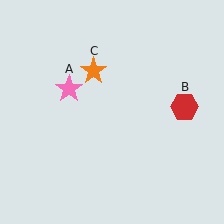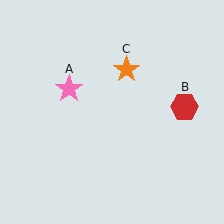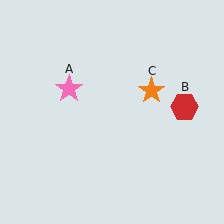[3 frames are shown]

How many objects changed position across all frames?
1 object changed position: orange star (object C).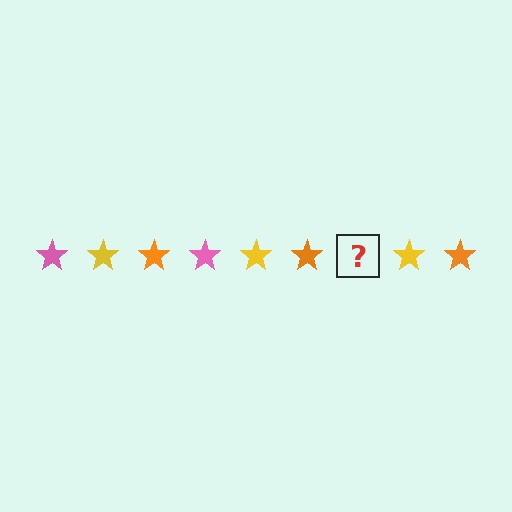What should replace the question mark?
The question mark should be replaced with a pink star.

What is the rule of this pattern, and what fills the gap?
The rule is that the pattern cycles through pink, yellow, orange stars. The gap should be filled with a pink star.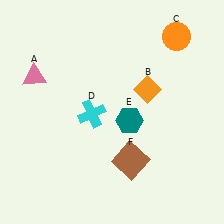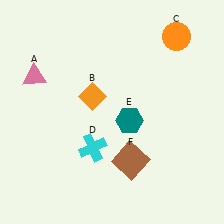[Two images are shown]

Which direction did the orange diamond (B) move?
The orange diamond (B) moved left.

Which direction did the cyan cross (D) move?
The cyan cross (D) moved down.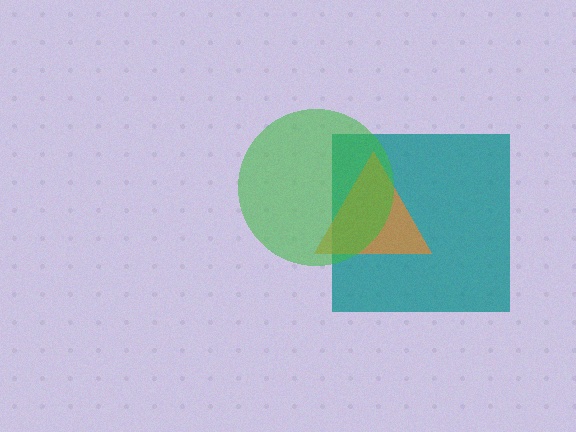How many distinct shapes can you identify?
There are 3 distinct shapes: a teal square, an orange triangle, a green circle.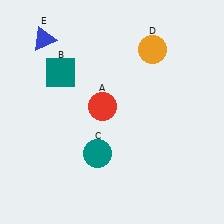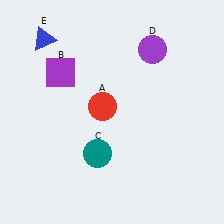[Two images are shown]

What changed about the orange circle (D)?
In Image 1, D is orange. In Image 2, it changed to purple.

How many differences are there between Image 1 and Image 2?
There are 2 differences between the two images.